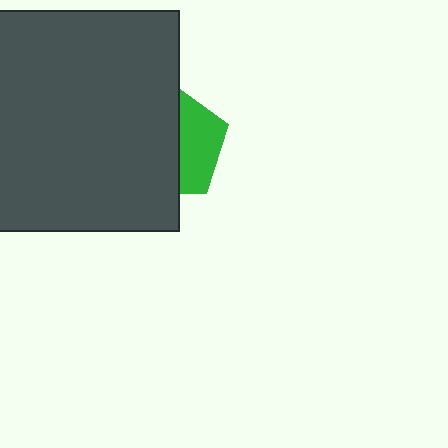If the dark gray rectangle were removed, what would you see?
You would see the complete green pentagon.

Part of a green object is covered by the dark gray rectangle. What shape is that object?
It is a pentagon.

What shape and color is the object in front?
The object in front is a dark gray rectangle.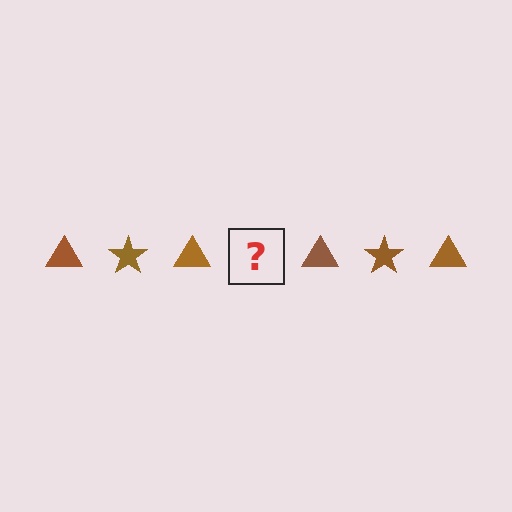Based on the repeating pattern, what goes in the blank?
The blank should be a brown star.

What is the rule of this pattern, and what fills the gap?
The rule is that the pattern cycles through triangle, star shapes in brown. The gap should be filled with a brown star.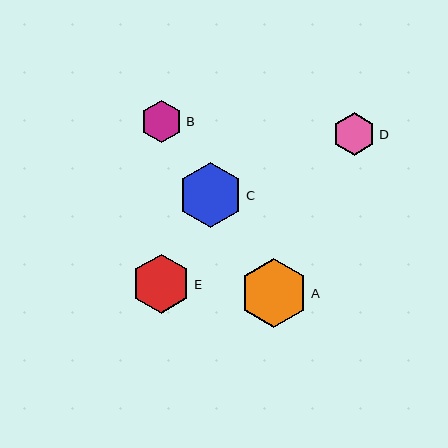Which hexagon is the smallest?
Hexagon B is the smallest with a size of approximately 42 pixels.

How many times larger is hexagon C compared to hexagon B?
Hexagon C is approximately 1.5 times the size of hexagon B.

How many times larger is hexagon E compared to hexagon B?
Hexagon E is approximately 1.4 times the size of hexagon B.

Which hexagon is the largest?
Hexagon A is the largest with a size of approximately 68 pixels.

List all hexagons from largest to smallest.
From largest to smallest: A, C, E, D, B.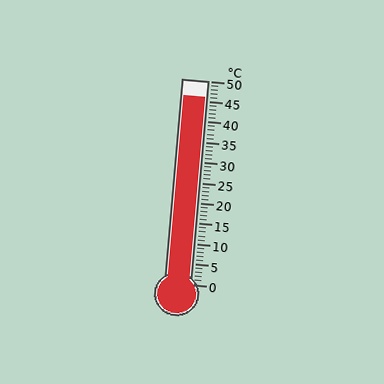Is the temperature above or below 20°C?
The temperature is above 20°C.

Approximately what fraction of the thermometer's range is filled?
The thermometer is filled to approximately 90% of its range.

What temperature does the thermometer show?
The thermometer shows approximately 46°C.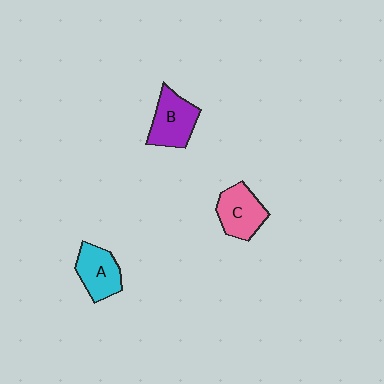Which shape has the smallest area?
Shape A (cyan).